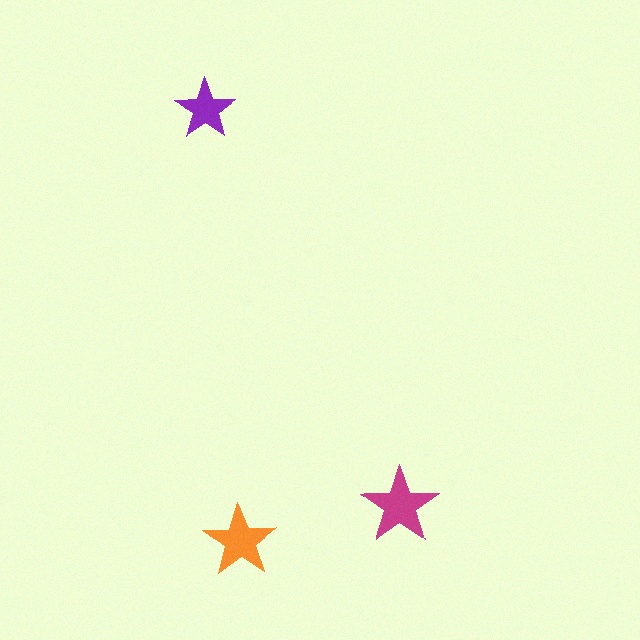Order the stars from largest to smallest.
the magenta one, the orange one, the purple one.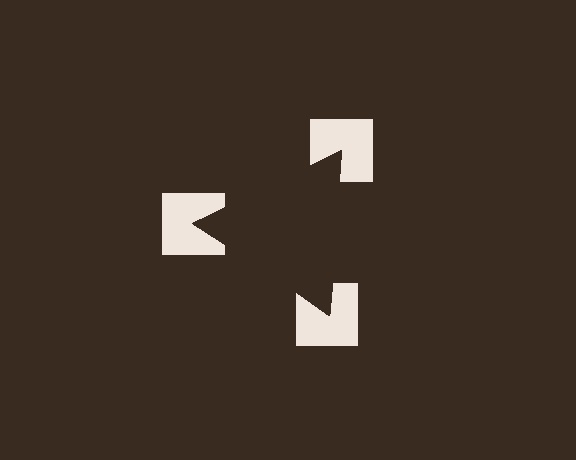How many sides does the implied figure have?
3 sides.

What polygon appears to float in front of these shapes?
An illusory triangle — its edges are inferred from the aligned wedge cuts in the notched squares, not physically drawn.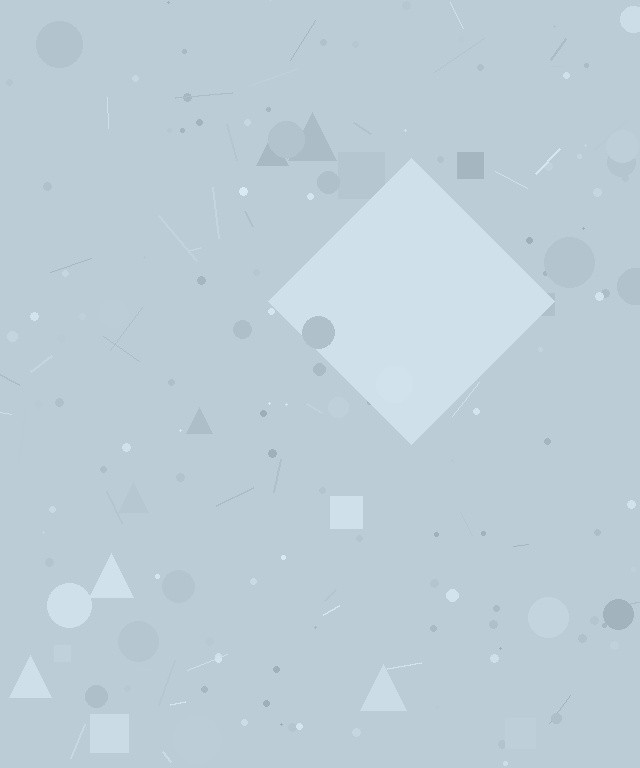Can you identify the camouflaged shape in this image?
The camouflaged shape is a diamond.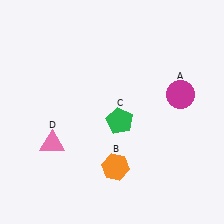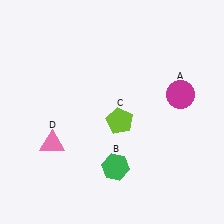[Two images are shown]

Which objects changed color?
B changed from orange to green. C changed from green to lime.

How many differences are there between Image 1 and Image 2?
There are 2 differences between the two images.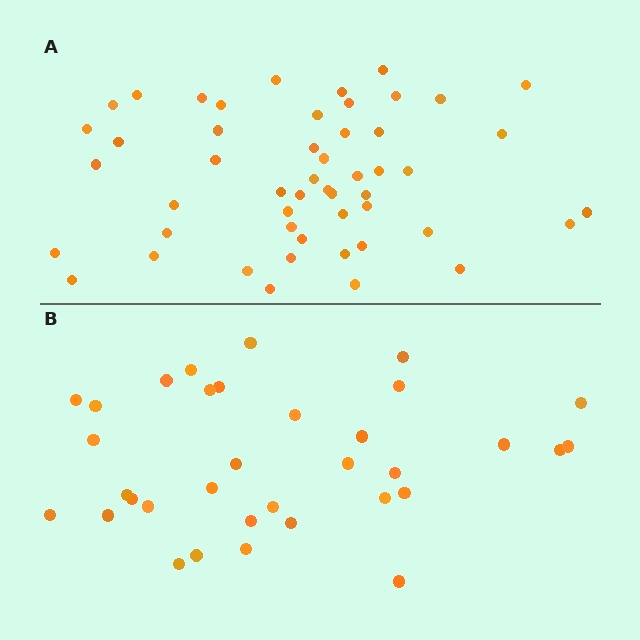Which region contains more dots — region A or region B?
Region A (the top region) has more dots.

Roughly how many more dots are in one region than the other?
Region A has approximately 15 more dots than region B.